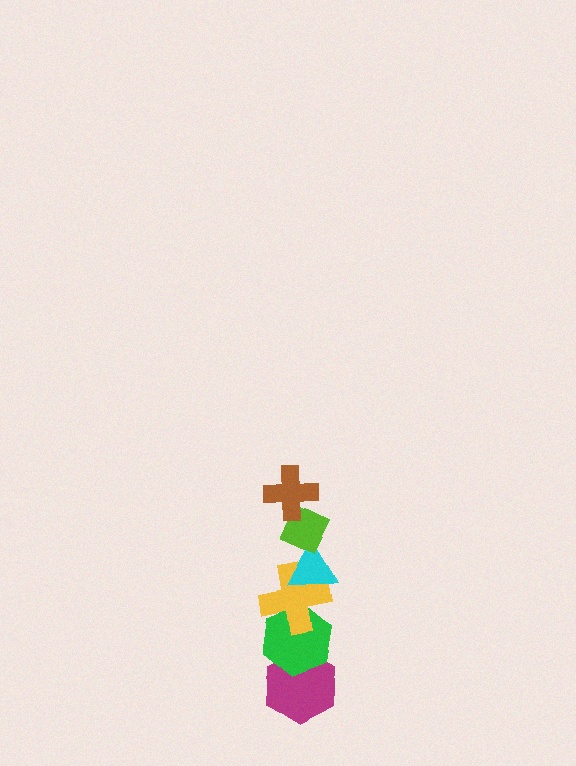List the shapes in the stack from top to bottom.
From top to bottom: the brown cross, the lime diamond, the cyan triangle, the yellow cross, the green hexagon, the magenta hexagon.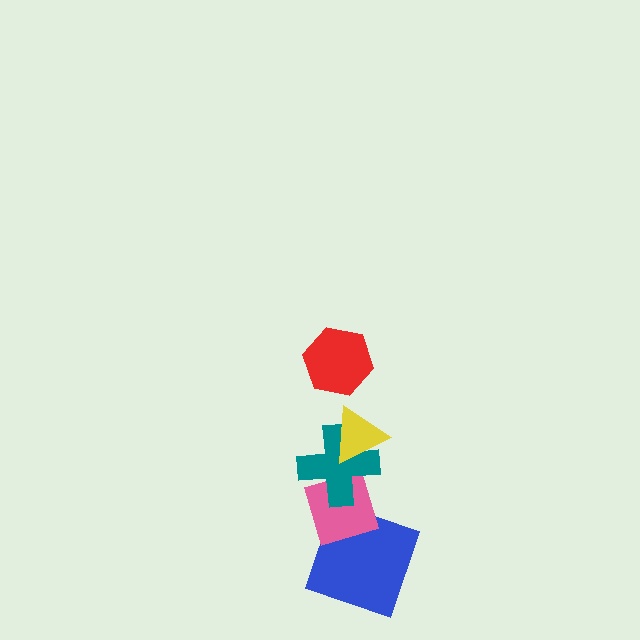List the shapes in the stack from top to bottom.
From top to bottom: the red hexagon, the yellow triangle, the teal cross, the pink diamond, the blue square.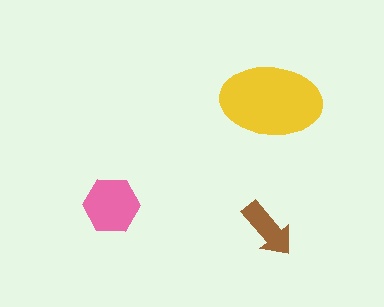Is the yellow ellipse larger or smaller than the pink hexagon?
Larger.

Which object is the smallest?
The brown arrow.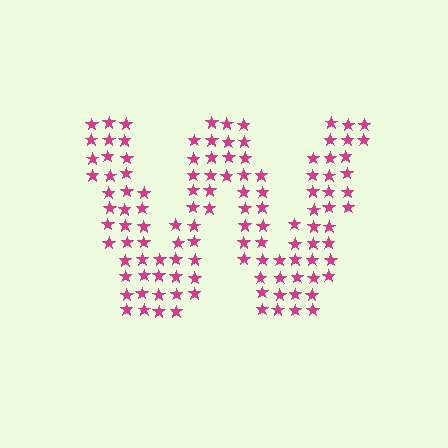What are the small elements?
The small elements are stars.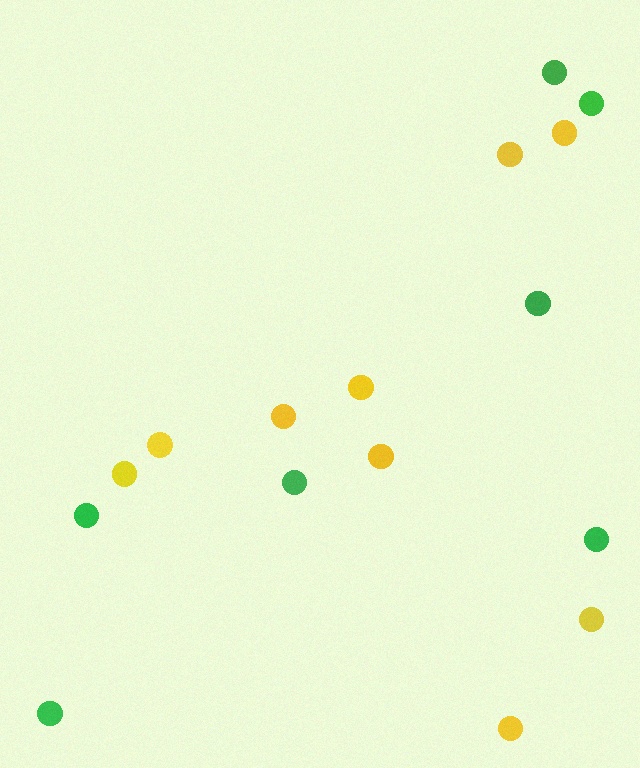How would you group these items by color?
There are 2 groups: one group of green circles (7) and one group of yellow circles (9).